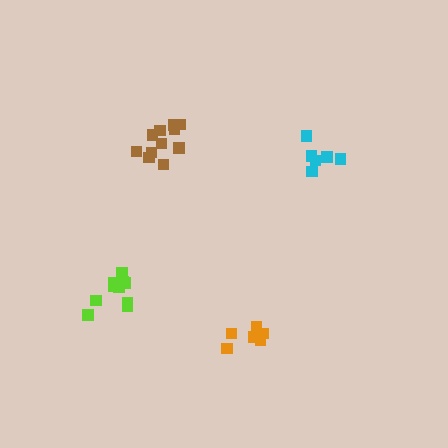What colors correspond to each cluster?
The clusters are colored: brown, lime, orange, cyan.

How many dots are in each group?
Group 1: 11 dots, Group 2: 12 dots, Group 3: 6 dots, Group 4: 6 dots (35 total).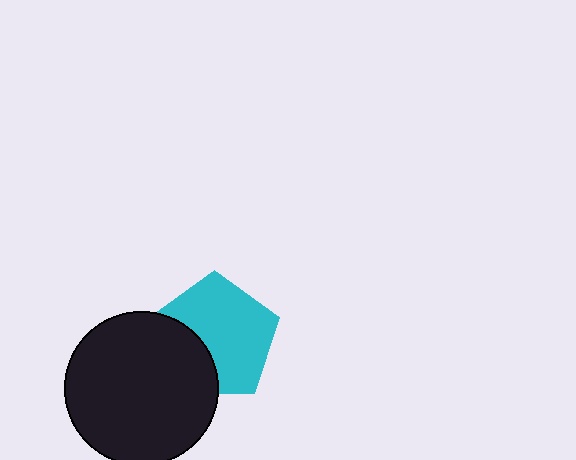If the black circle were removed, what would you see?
You would see the complete cyan pentagon.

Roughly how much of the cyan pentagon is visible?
Most of it is visible (roughly 68%).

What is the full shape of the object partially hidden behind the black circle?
The partially hidden object is a cyan pentagon.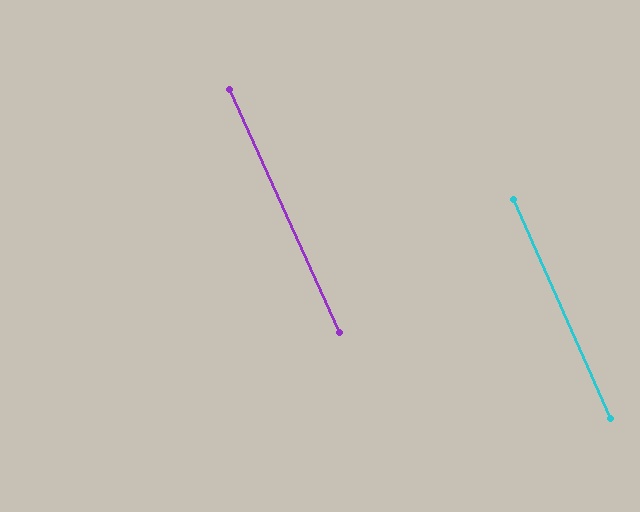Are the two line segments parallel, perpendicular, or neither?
Parallel — their directions differ by only 0.6°.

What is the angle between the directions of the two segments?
Approximately 1 degree.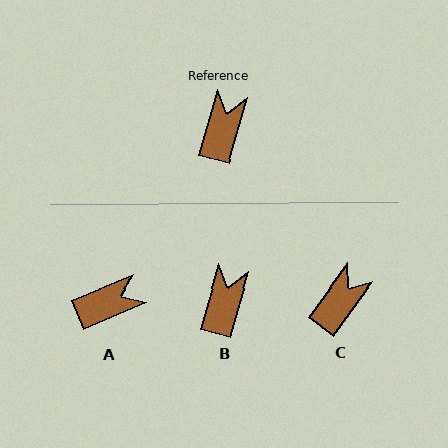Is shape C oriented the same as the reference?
No, it is off by about 21 degrees.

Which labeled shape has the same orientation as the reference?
B.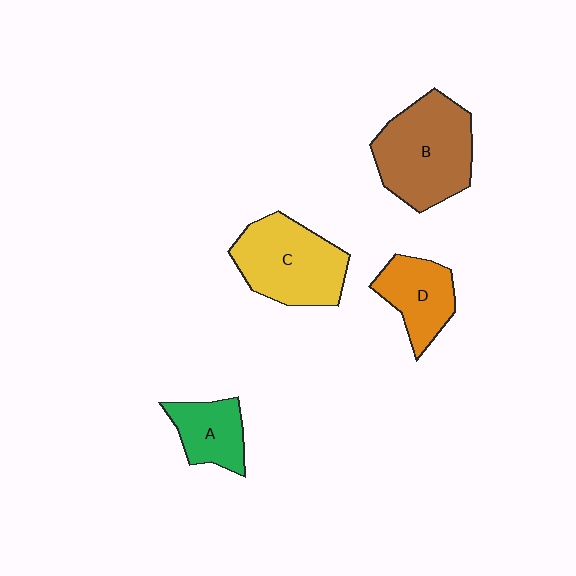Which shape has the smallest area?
Shape A (green).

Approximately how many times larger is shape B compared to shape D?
Approximately 1.7 times.